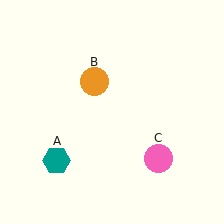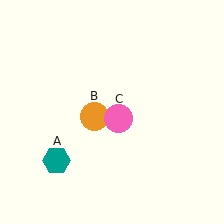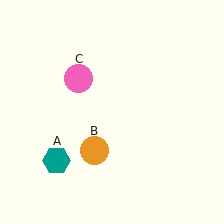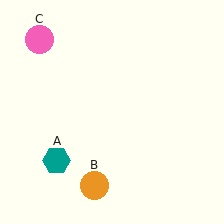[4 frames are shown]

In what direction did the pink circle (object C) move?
The pink circle (object C) moved up and to the left.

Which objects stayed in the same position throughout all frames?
Teal hexagon (object A) remained stationary.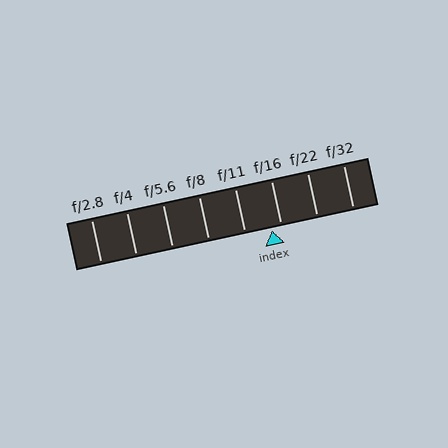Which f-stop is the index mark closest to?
The index mark is closest to f/16.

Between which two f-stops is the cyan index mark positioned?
The index mark is between f/11 and f/16.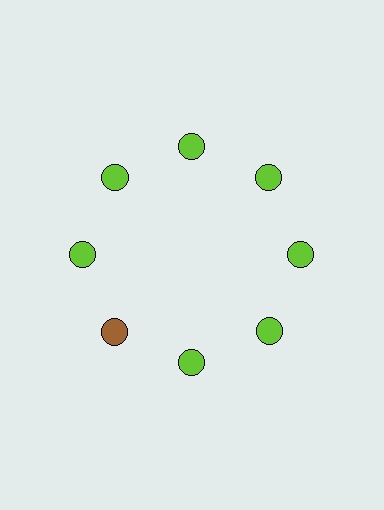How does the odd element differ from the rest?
It has a different color: brown instead of lime.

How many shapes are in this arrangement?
There are 8 shapes arranged in a ring pattern.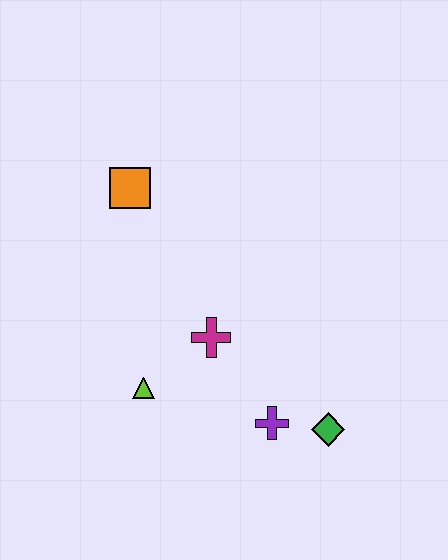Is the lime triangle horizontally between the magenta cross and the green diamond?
No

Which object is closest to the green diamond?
The purple cross is closest to the green diamond.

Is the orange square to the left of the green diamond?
Yes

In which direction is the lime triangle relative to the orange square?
The lime triangle is below the orange square.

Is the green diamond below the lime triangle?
Yes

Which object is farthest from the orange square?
The green diamond is farthest from the orange square.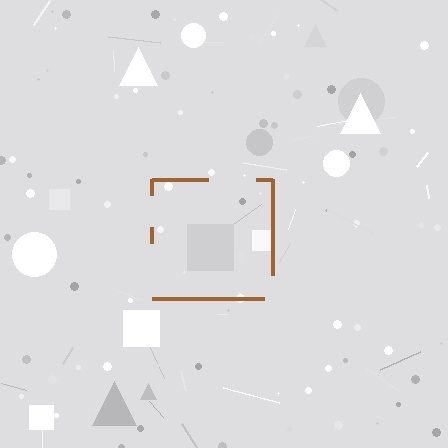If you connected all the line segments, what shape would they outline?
They would outline a square.